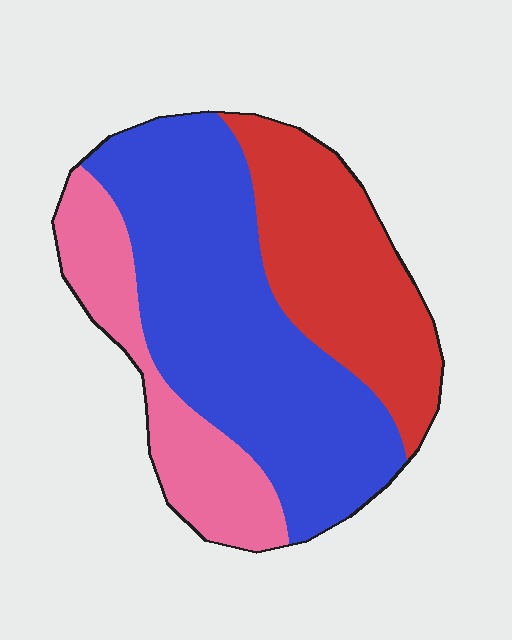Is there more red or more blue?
Blue.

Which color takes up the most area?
Blue, at roughly 50%.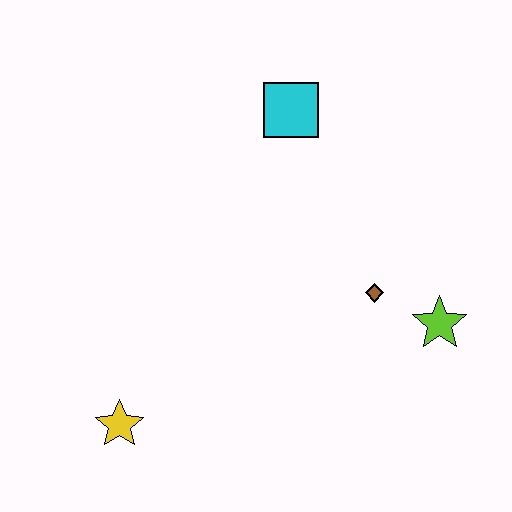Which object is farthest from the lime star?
The yellow star is farthest from the lime star.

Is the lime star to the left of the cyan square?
No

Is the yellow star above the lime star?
No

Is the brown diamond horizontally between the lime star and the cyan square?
Yes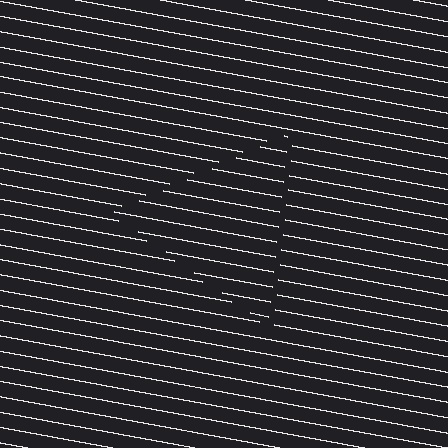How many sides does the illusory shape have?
3 sides — the line-ends trace a triangle.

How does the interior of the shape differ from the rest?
The interior of the shape contains the same grating, shifted by half a period — the contour is defined by the phase discontinuity where line-ends from the inner and outer gratings abut.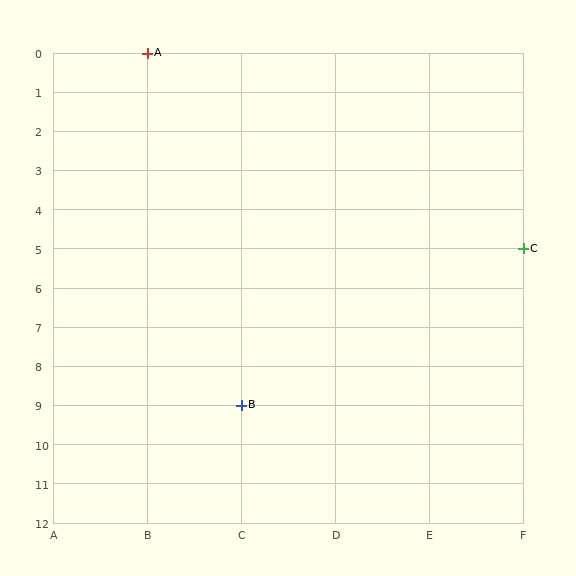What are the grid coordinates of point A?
Point A is at grid coordinates (B, 0).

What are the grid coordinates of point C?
Point C is at grid coordinates (F, 5).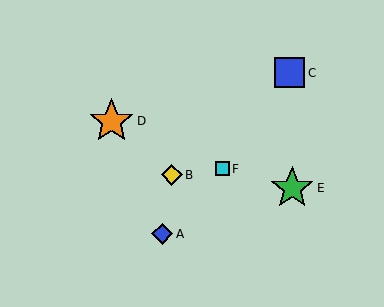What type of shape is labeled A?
Shape A is a blue diamond.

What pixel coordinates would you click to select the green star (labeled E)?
Click at (292, 188) to select the green star E.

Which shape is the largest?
The orange star (labeled D) is the largest.